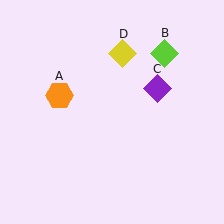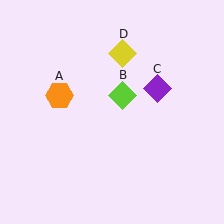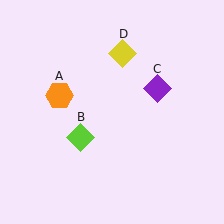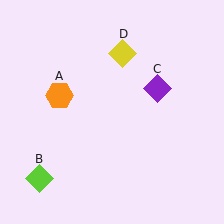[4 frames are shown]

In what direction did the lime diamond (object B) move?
The lime diamond (object B) moved down and to the left.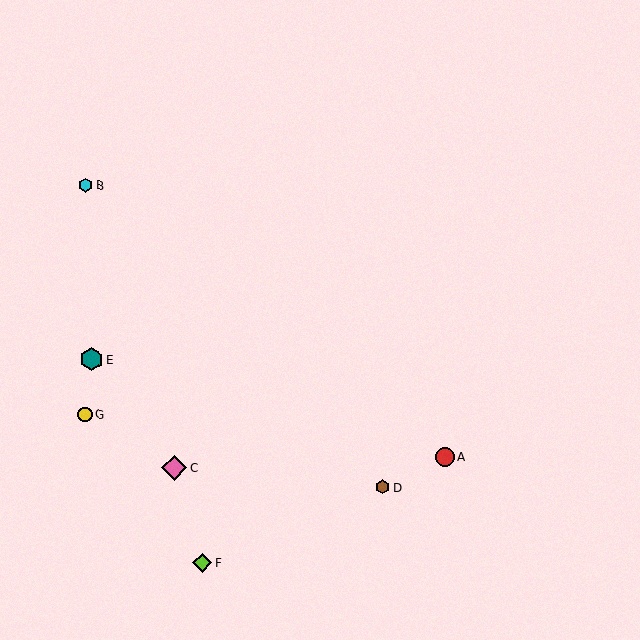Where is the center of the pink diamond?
The center of the pink diamond is at (174, 468).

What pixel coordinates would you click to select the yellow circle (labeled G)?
Click at (85, 415) to select the yellow circle G.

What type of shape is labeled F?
Shape F is a lime diamond.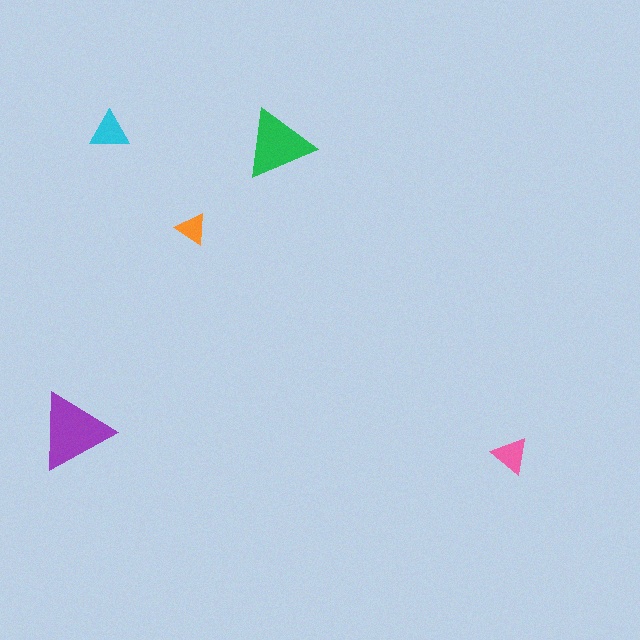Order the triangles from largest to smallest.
the purple one, the green one, the cyan one, the pink one, the orange one.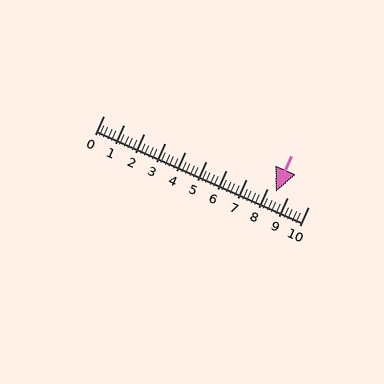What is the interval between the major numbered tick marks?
The major tick marks are spaced 1 units apart.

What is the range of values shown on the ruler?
The ruler shows values from 0 to 10.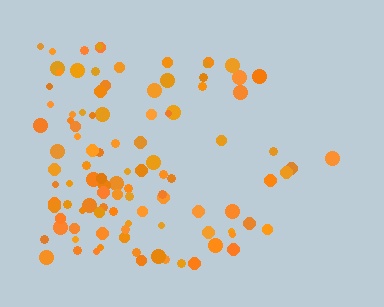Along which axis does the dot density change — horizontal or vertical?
Horizontal.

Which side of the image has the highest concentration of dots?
The left.